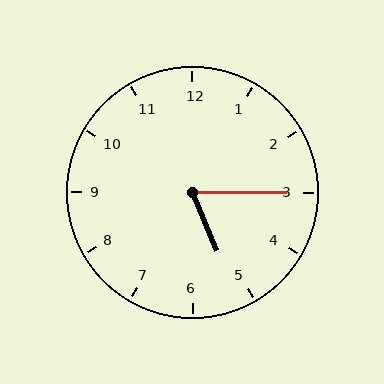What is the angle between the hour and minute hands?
Approximately 68 degrees.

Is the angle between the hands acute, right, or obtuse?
It is acute.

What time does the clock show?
5:15.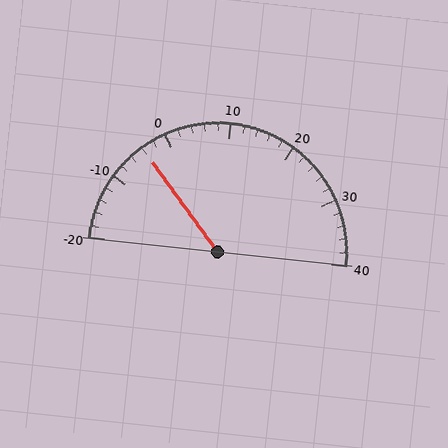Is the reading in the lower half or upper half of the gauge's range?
The reading is in the lower half of the range (-20 to 40).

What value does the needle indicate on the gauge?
The needle indicates approximately -4.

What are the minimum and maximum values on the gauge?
The gauge ranges from -20 to 40.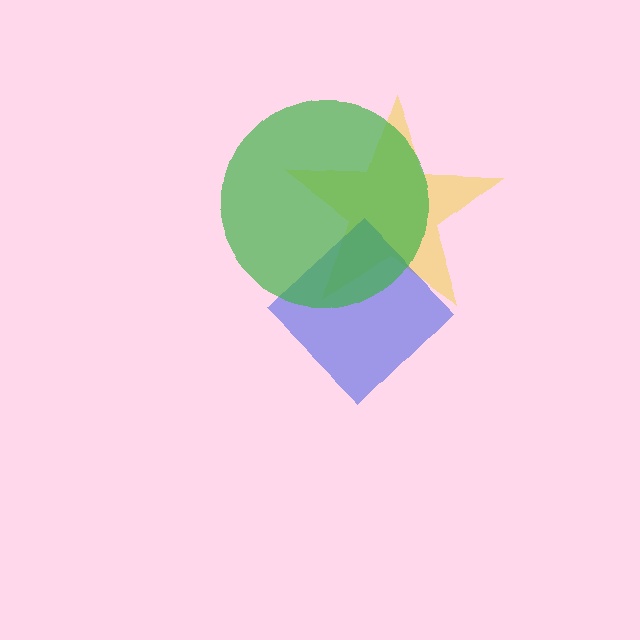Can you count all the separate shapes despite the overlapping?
Yes, there are 3 separate shapes.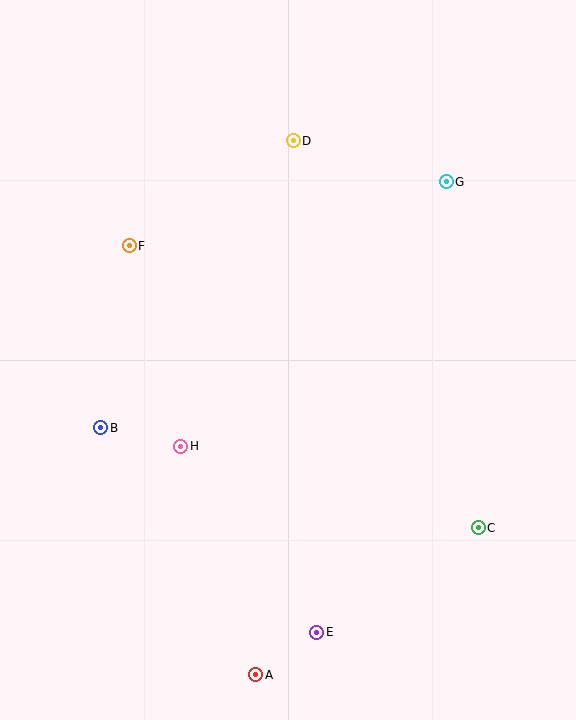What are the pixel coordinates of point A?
Point A is at (256, 675).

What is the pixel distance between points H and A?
The distance between H and A is 240 pixels.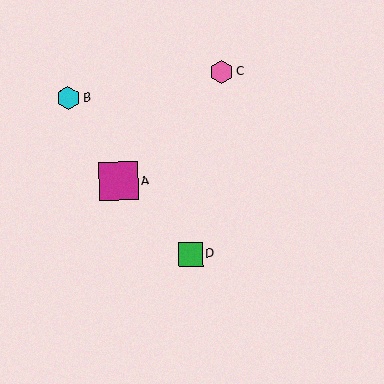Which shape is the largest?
The magenta square (labeled A) is the largest.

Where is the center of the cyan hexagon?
The center of the cyan hexagon is at (69, 98).